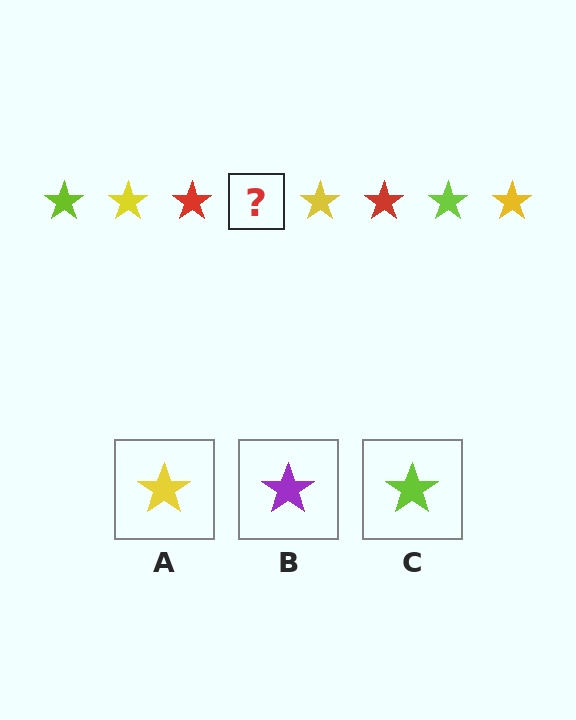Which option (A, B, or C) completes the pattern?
C.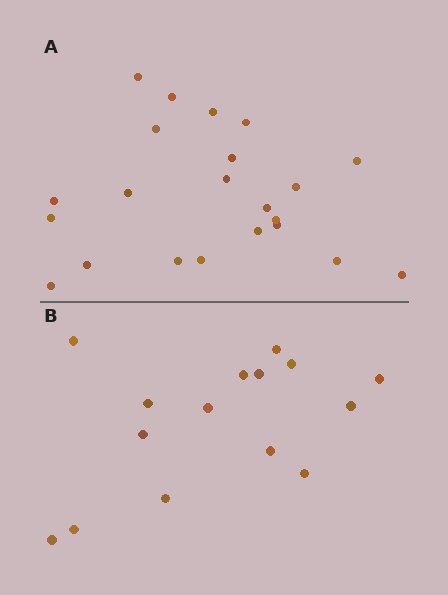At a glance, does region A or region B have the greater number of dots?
Region A (the top region) has more dots.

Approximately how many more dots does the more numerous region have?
Region A has roughly 8 or so more dots than region B.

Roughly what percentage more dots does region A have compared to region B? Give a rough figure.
About 45% more.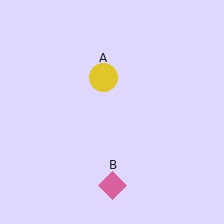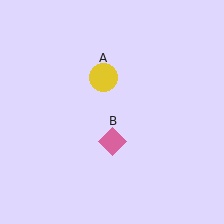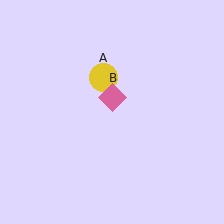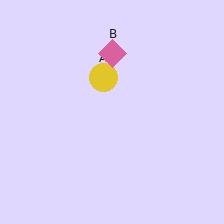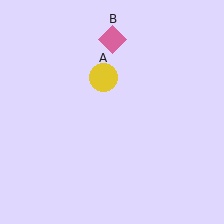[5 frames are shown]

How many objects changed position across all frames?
1 object changed position: pink diamond (object B).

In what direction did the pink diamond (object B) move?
The pink diamond (object B) moved up.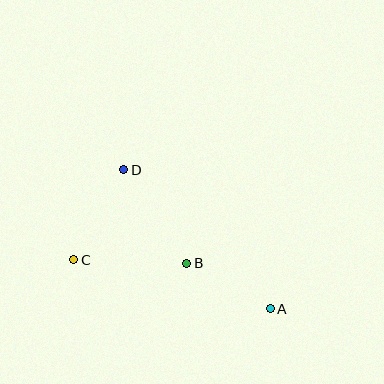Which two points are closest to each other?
Points A and B are closest to each other.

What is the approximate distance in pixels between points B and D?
The distance between B and D is approximately 112 pixels.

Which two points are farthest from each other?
Points A and C are farthest from each other.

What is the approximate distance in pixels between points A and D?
The distance between A and D is approximately 202 pixels.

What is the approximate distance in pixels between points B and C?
The distance between B and C is approximately 113 pixels.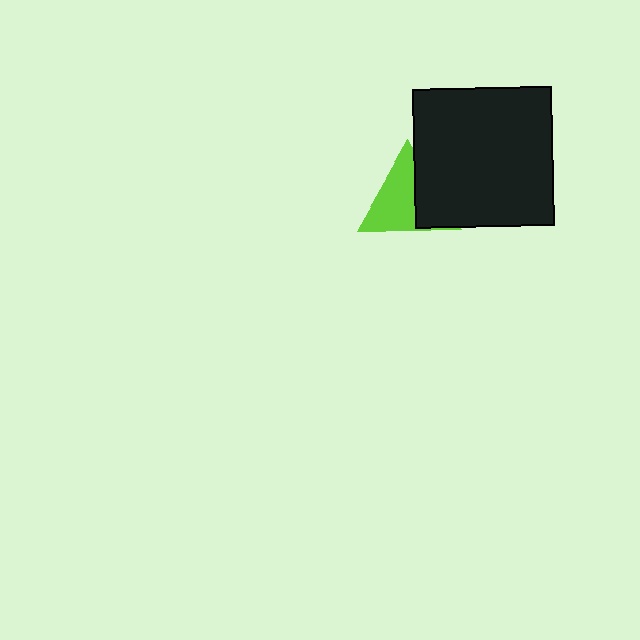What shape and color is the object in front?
The object in front is a black square.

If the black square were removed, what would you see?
You would see the complete lime triangle.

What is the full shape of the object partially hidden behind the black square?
The partially hidden object is a lime triangle.